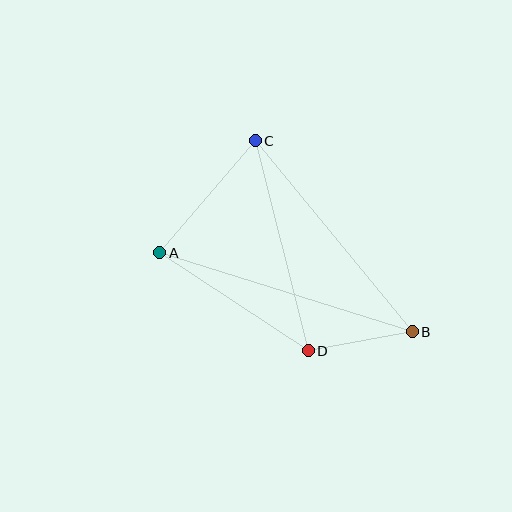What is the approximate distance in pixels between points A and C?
The distance between A and C is approximately 147 pixels.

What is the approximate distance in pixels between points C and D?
The distance between C and D is approximately 216 pixels.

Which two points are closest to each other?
Points B and D are closest to each other.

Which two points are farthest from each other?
Points A and B are farthest from each other.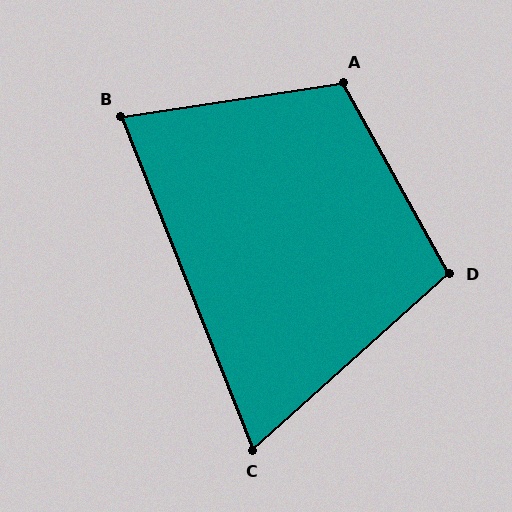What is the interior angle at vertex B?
Approximately 77 degrees (acute).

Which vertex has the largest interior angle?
A, at approximately 110 degrees.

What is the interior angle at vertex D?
Approximately 103 degrees (obtuse).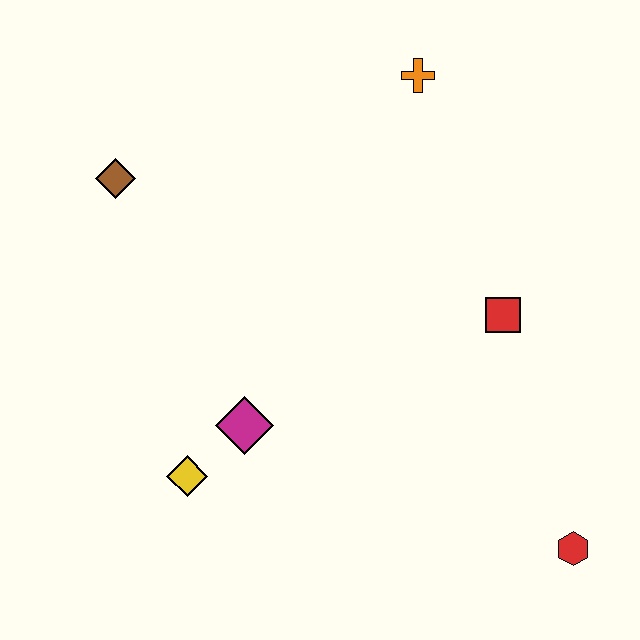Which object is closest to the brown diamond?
The magenta diamond is closest to the brown diamond.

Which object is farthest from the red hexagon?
The brown diamond is farthest from the red hexagon.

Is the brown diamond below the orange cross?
Yes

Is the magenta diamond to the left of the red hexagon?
Yes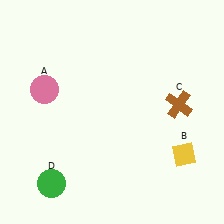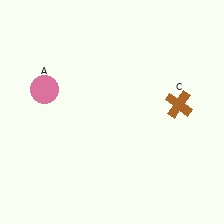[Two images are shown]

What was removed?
The yellow diamond (B), the green circle (D) were removed in Image 2.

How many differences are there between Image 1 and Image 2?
There are 2 differences between the two images.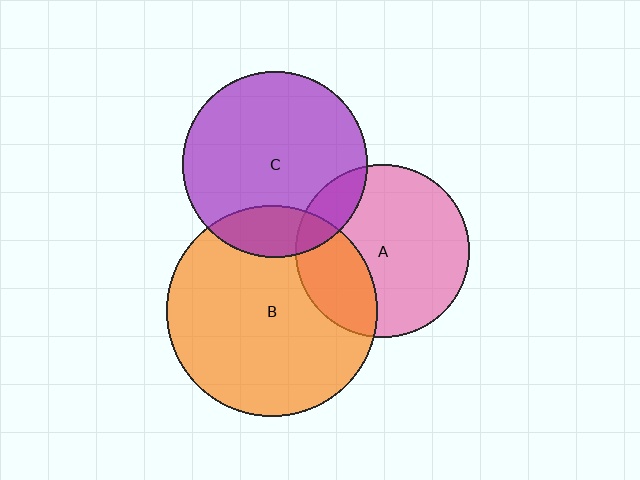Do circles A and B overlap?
Yes.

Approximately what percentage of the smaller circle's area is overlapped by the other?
Approximately 30%.